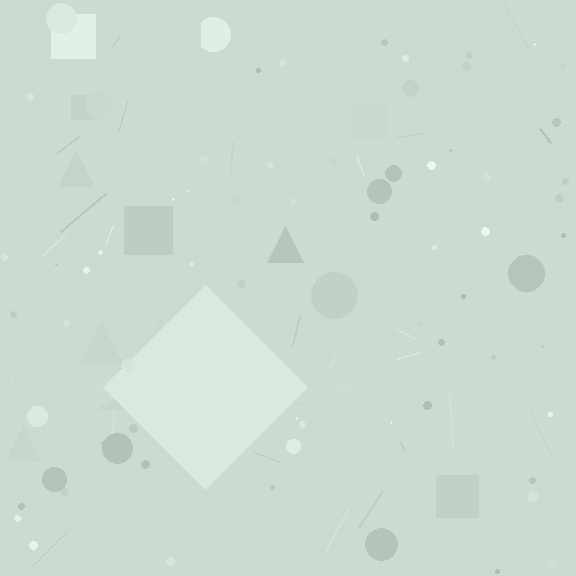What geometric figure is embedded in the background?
A diamond is embedded in the background.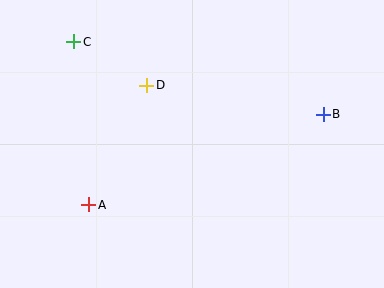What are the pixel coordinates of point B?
Point B is at (323, 114).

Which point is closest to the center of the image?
Point D at (147, 85) is closest to the center.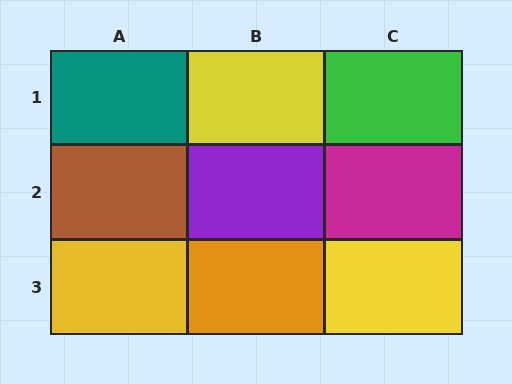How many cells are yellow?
3 cells are yellow.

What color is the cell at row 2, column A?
Brown.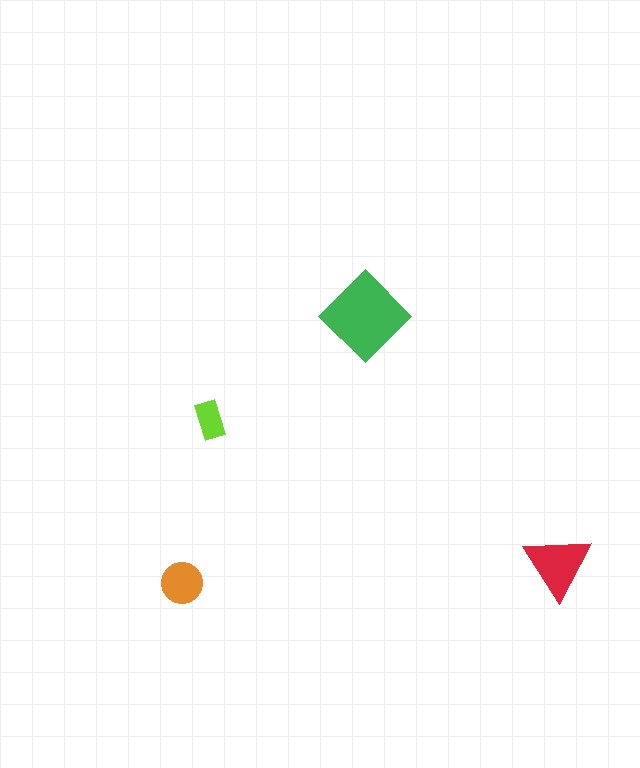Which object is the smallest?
The lime rectangle.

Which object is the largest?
The green diamond.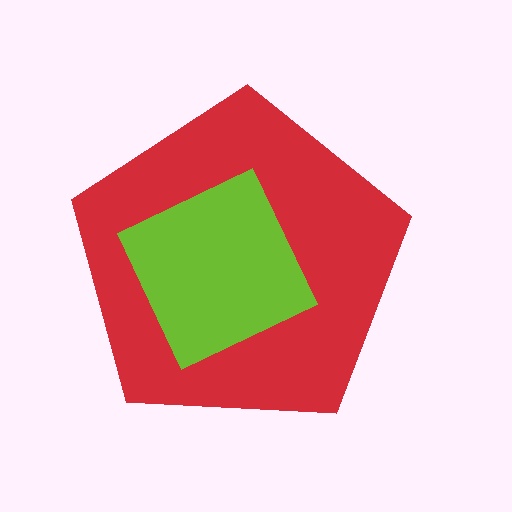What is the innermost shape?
The lime diamond.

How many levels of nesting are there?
2.